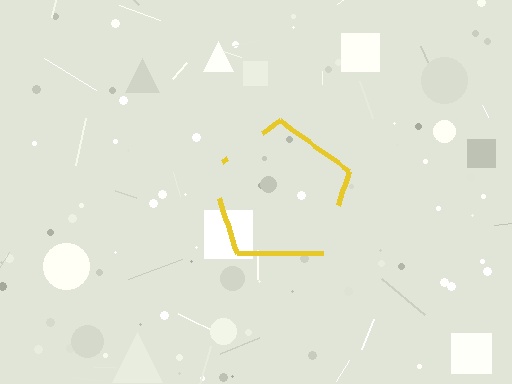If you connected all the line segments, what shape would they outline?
They would outline a pentagon.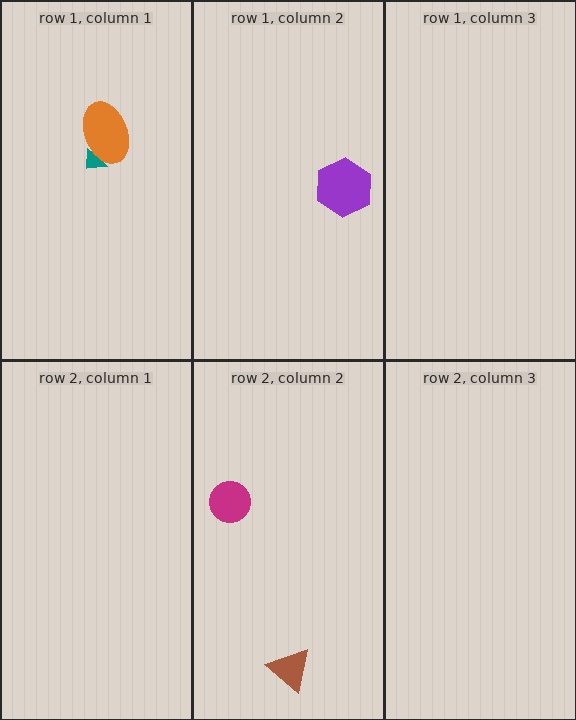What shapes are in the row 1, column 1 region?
The teal arrow, the orange ellipse.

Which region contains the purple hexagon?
The row 1, column 2 region.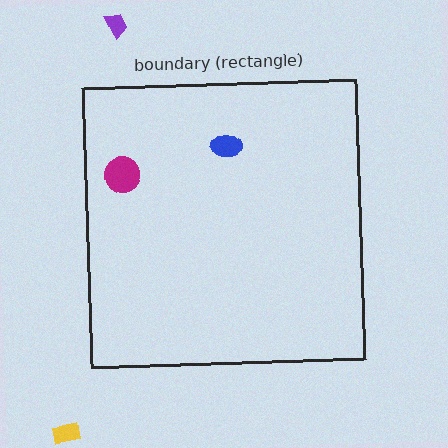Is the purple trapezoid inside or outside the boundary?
Outside.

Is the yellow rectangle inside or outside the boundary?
Outside.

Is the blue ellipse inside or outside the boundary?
Inside.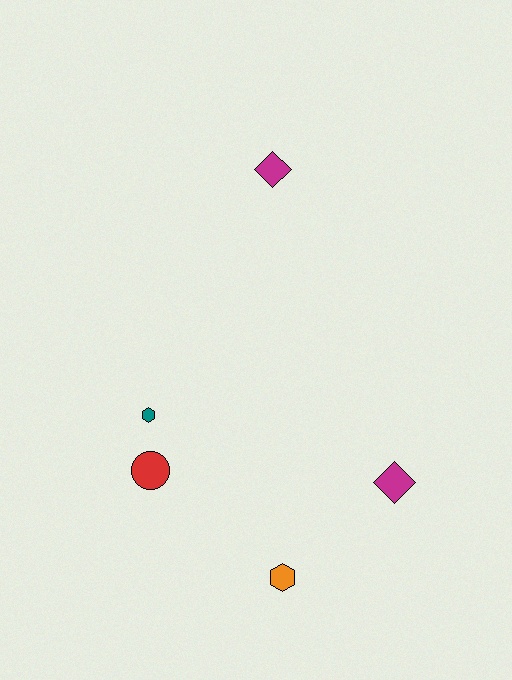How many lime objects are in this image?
There are no lime objects.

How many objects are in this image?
There are 5 objects.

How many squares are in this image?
There are no squares.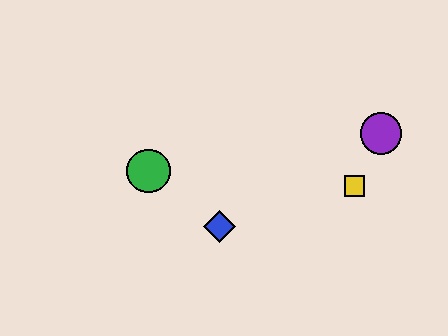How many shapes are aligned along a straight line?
3 shapes (the red circle, the blue diamond, the purple circle) are aligned along a straight line.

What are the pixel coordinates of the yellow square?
The yellow square is at (355, 186).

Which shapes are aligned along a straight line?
The red circle, the blue diamond, the purple circle are aligned along a straight line.